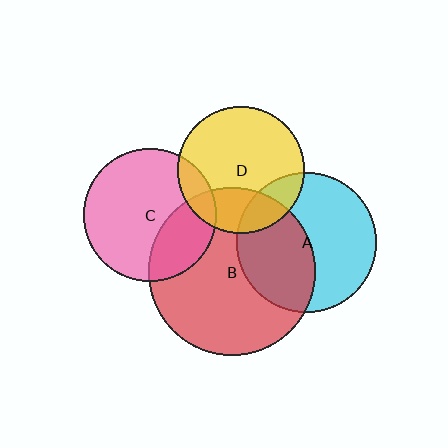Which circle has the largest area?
Circle B (red).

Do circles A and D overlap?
Yes.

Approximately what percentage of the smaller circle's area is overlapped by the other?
Approximately 20%.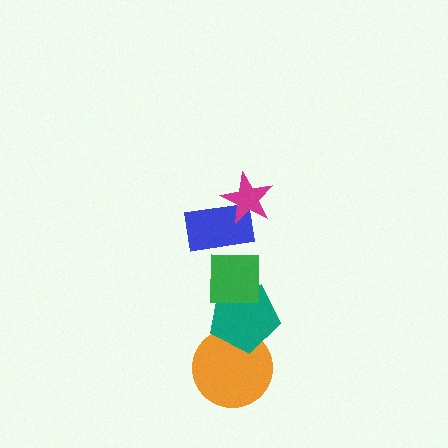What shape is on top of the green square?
The blue rectangle is on top of the green square.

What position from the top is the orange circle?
The orange circle is 5th from the top.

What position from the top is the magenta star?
The magenta star is 1st from the top.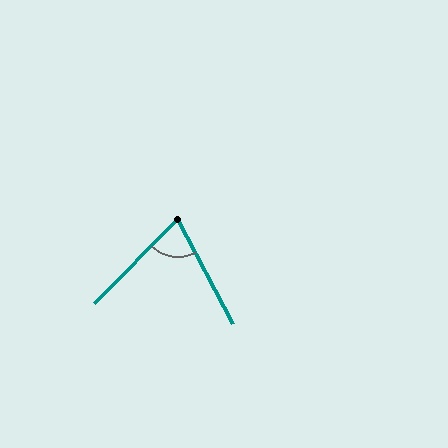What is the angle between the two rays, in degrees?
Approximately 73 degrees.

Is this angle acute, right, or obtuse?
It is acute.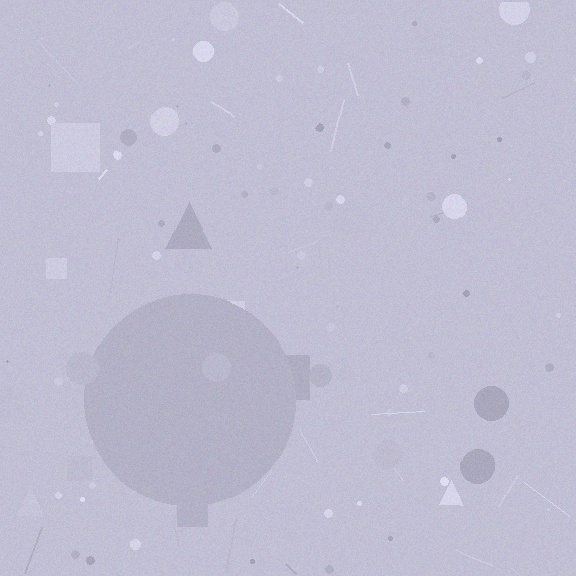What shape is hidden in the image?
A circle is hidden in the image.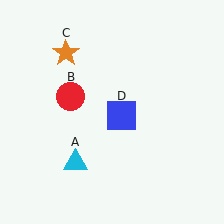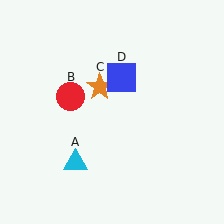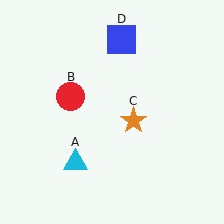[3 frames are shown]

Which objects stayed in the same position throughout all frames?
Cyan triangle (object A) and red circle (object B) remained stationary.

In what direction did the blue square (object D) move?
The blue square (object D) moved up.